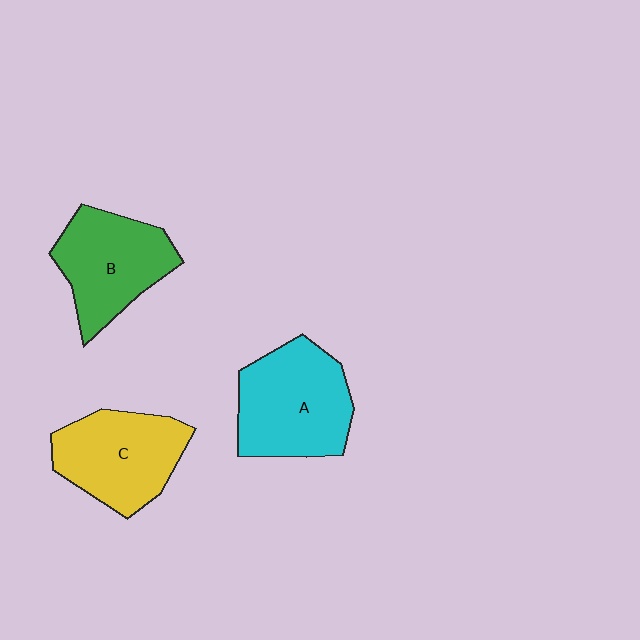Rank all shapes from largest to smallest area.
From largest to smallest: A (cyan), C (yellow), B (green).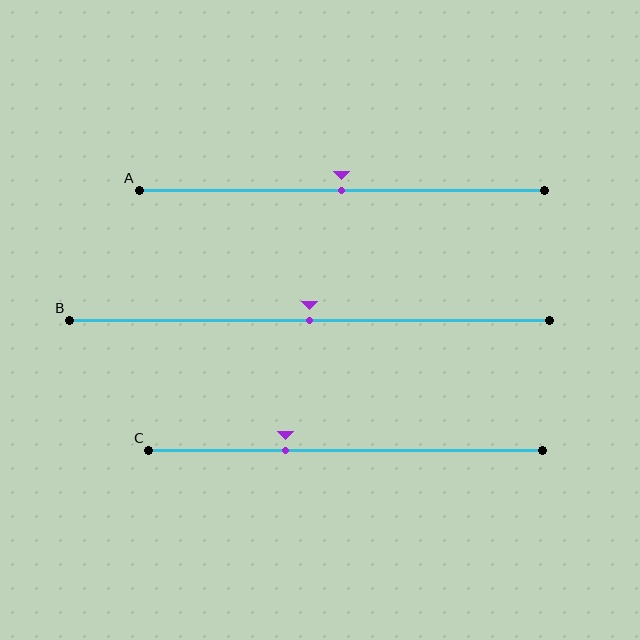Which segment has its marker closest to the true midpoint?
Segment A has its marker closest to the true midpoint.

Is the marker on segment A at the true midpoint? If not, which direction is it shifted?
Yes, the marker on segment A is at the true midpoint.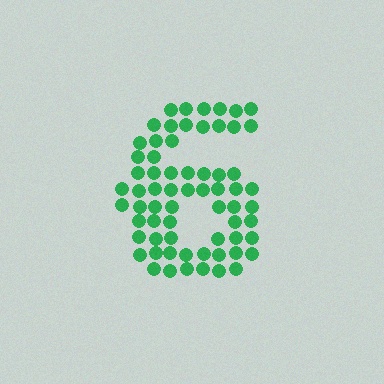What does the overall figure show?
The overall figure shows the digit 6.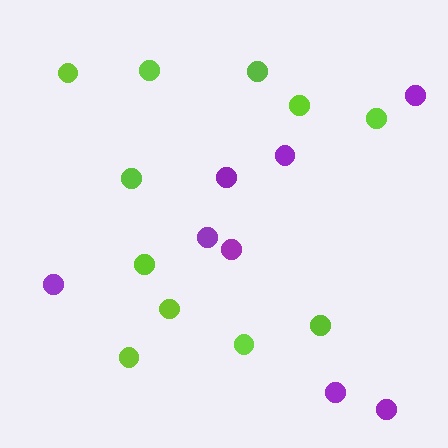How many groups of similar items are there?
There are 2 groups: one group of lime circles (11) and one group of purple circles (8).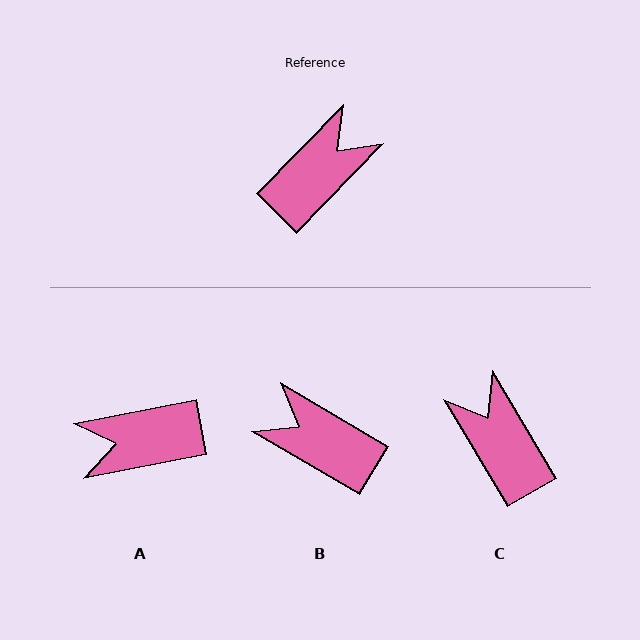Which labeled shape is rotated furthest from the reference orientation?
A, about 145 degrees away.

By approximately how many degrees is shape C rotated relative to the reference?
Approximately 75 degrees counter-clockwise.